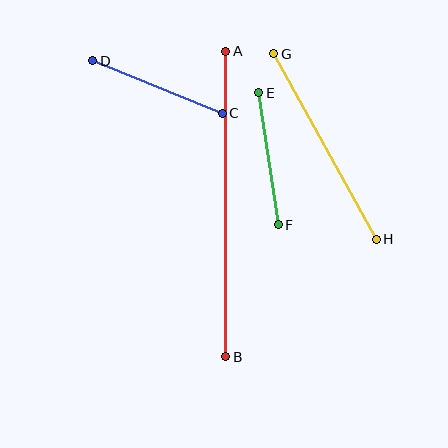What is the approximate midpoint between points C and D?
The midpoint is at approximately (157, 87) pixels.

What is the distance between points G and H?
The distance is approximately 212 pixels.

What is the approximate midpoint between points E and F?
The midpoint is at approximately (269, 159) pixels.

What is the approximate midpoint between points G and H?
The midpoint is at approximately (325, 146) pixels.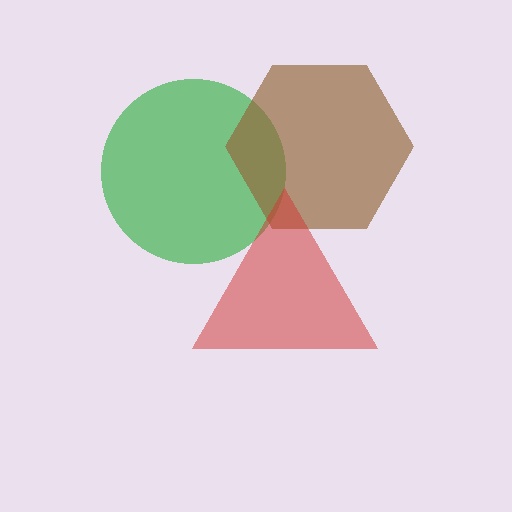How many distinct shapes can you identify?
There are 3 distinct shapes: a green circle, a brown hexagon, a red triangle.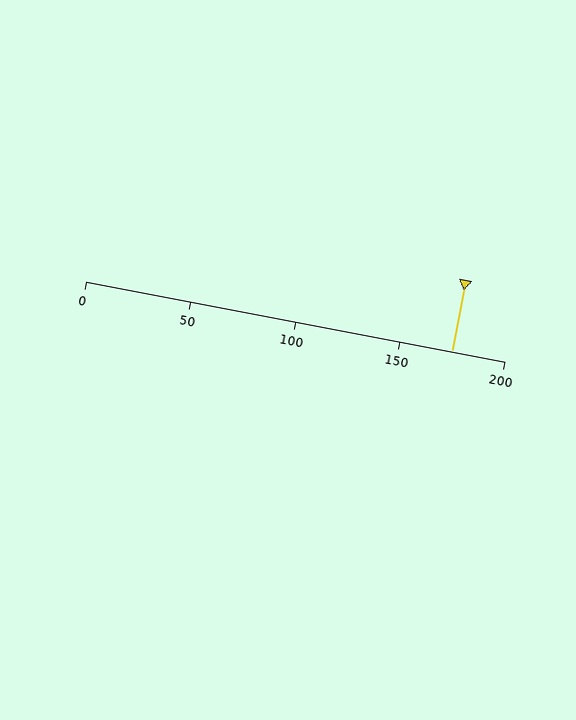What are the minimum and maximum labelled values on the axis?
The axis runs from 0 to 200.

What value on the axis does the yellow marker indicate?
The marker indicates approximately 175.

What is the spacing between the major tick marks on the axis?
The major ticks are spaced 50 apart.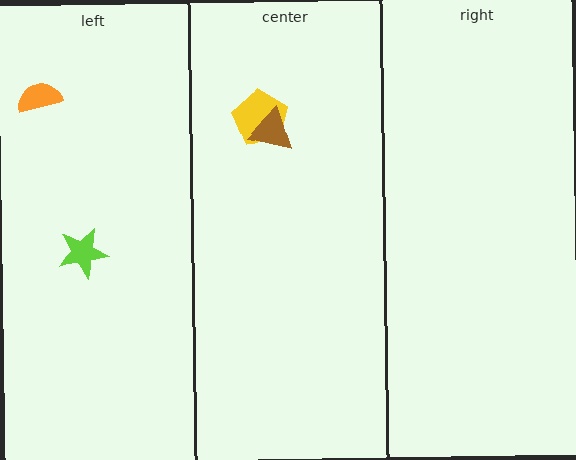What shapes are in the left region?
The orange semicircle, the lime star.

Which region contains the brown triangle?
The center region.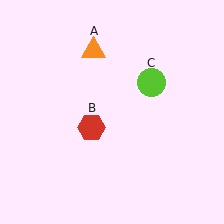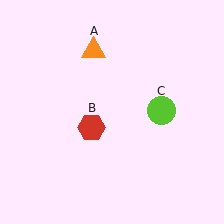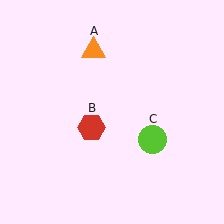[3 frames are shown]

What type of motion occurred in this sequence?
The lime circle (object C) rotated clockwise around the center of the scene.